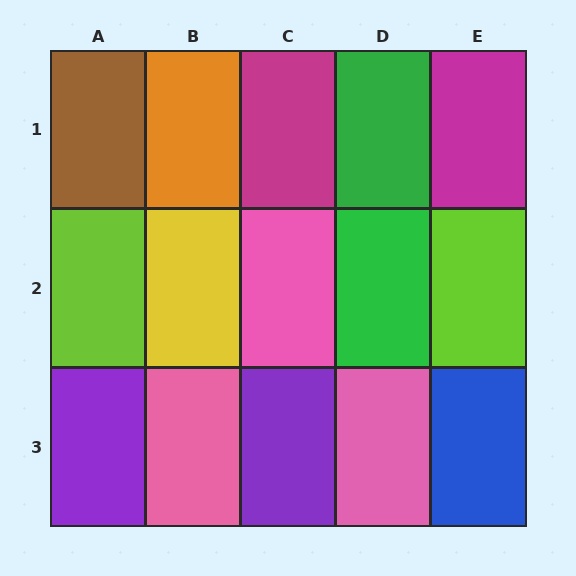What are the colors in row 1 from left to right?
Brown, orange, magenta, green, magenta.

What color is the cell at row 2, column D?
Green.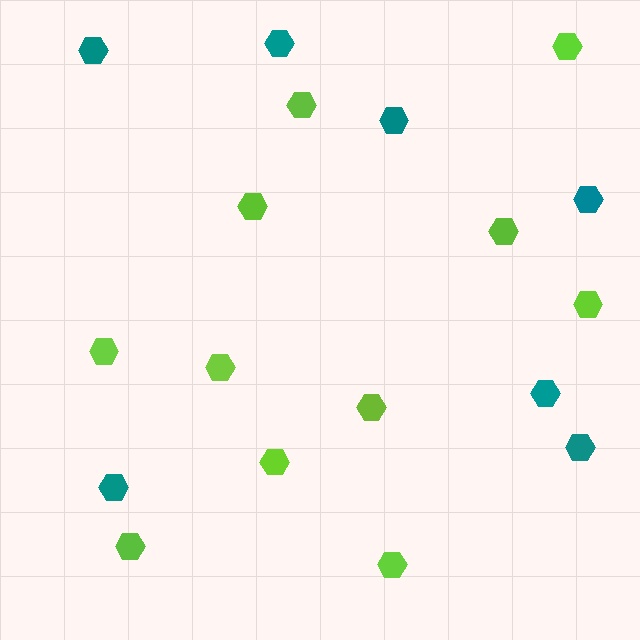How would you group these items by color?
There are 2 groups: one group of teal hexagons (7) and one group of lime hexagons (11).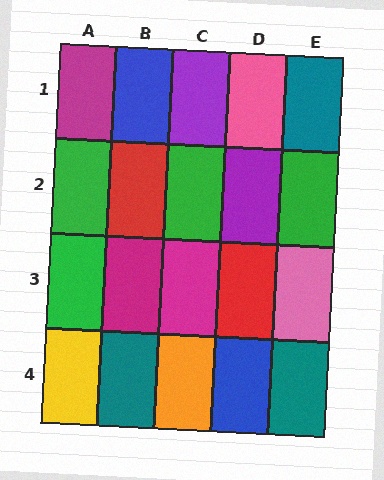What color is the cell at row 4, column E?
Teal.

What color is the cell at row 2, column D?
Purple.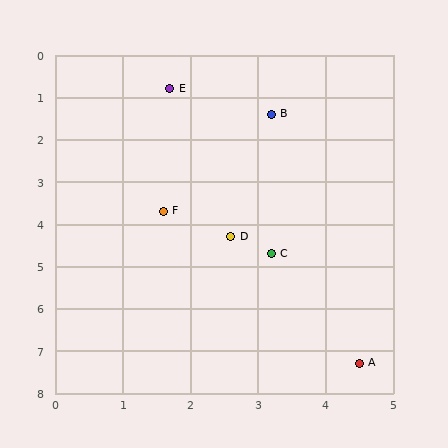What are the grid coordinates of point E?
Point E is at approximately (1.7, 0.8).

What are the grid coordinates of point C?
Point C is at approximately (3.2, 4.7).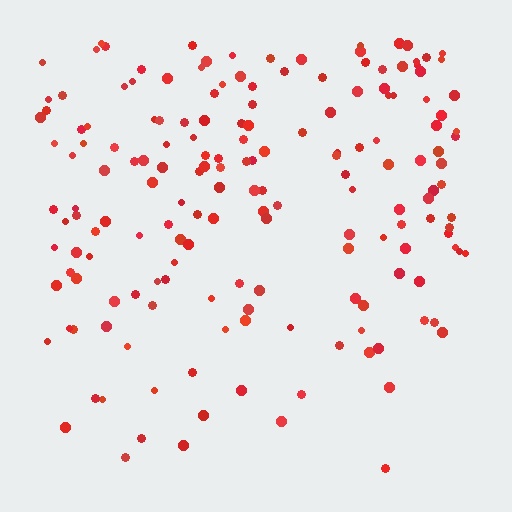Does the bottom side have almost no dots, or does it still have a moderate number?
Still a moderate number, just noticeably fewer than the top.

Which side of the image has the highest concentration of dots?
The top.